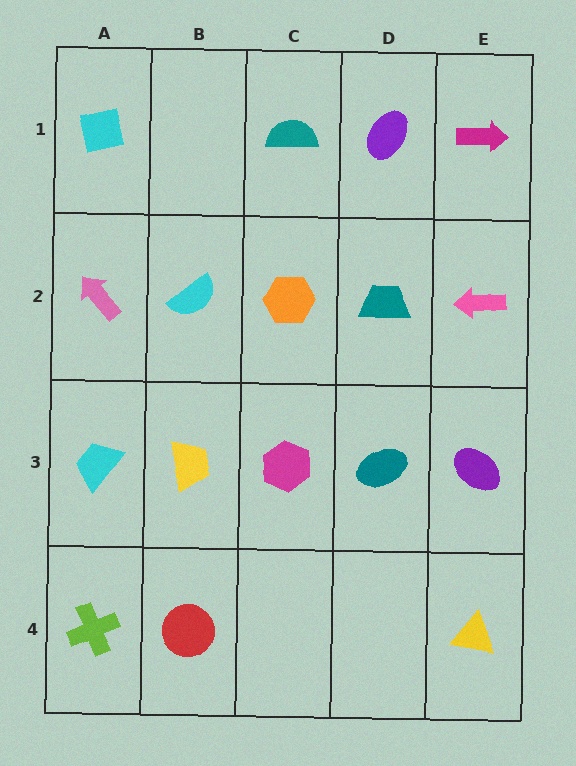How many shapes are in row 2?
5 shapes.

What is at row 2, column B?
A cyan semicircle.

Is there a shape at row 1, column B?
No, that cell is empty.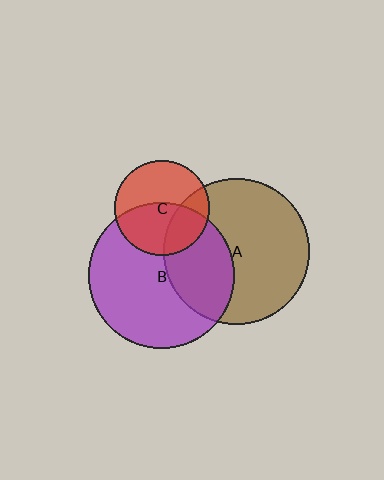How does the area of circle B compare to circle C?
Approximately 2.4 times.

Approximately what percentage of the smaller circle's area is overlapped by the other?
Approximately 50%.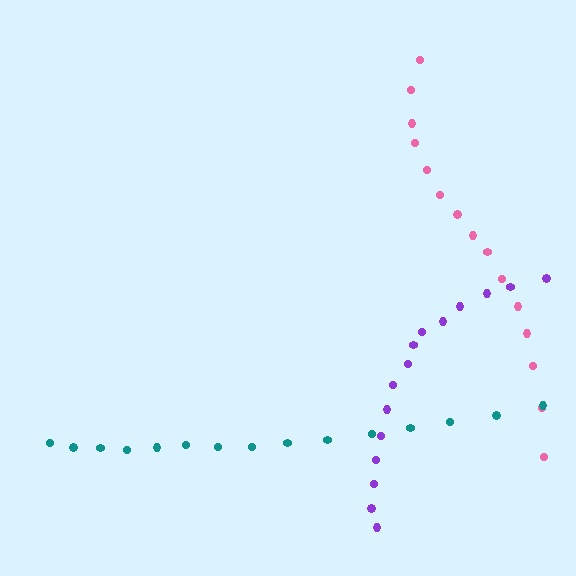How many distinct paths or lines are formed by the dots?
There are 3 distinct paths.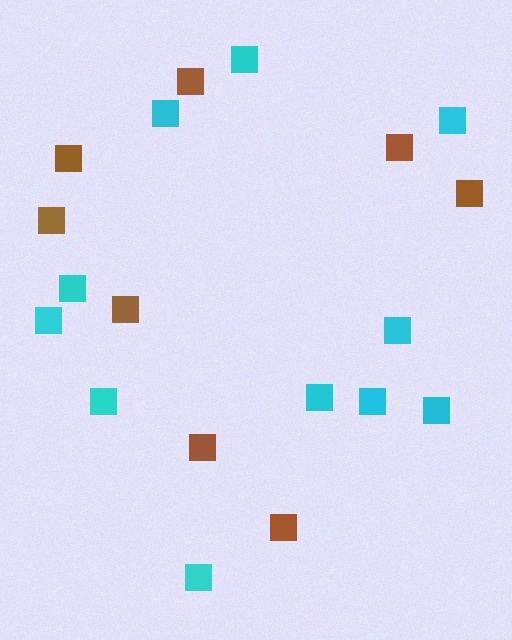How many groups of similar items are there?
There are 2 groups: one group of cyan squares (11) and one group of brown squares (8).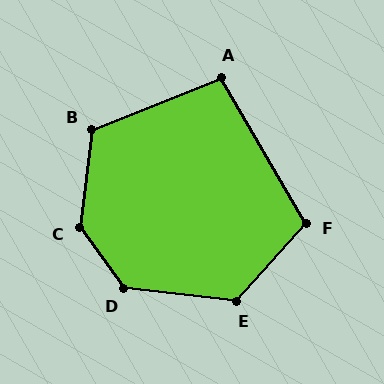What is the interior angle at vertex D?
Approximately 133 degrees (obtuse).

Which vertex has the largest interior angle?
C, at approximately 137 degrees.